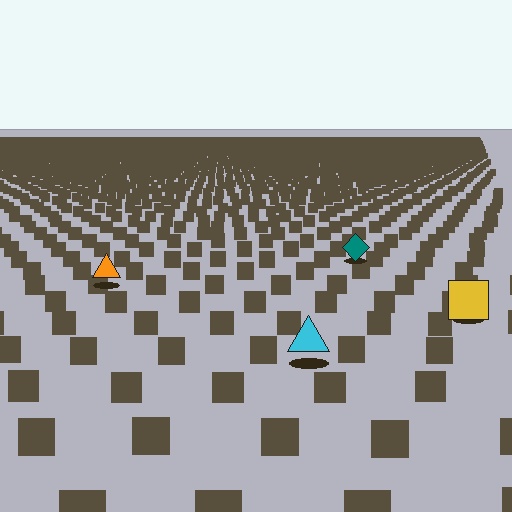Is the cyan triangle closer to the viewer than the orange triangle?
Yes. The cyan triangle is closer — you can tell from the texture gradient: the ground texture is coarser near it.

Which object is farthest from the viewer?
The teal diamond is farthest from the viewer. It appears smaller and the ground texture around it is denser.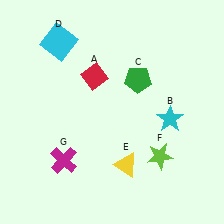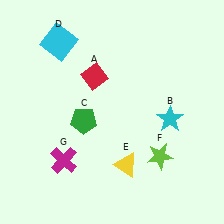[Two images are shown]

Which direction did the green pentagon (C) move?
The green pentagon (C) moved left.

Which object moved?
The green pentagon (C) moved left.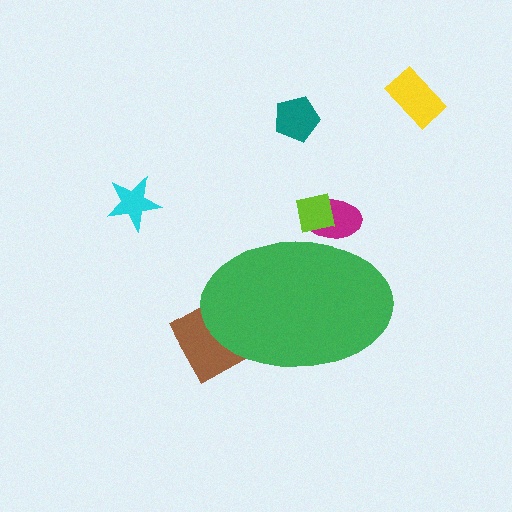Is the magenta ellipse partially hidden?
Yes, the magenta ellipse is partially hidden behind the green ellipse.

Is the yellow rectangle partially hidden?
No, the yellow rectangle is fully visible.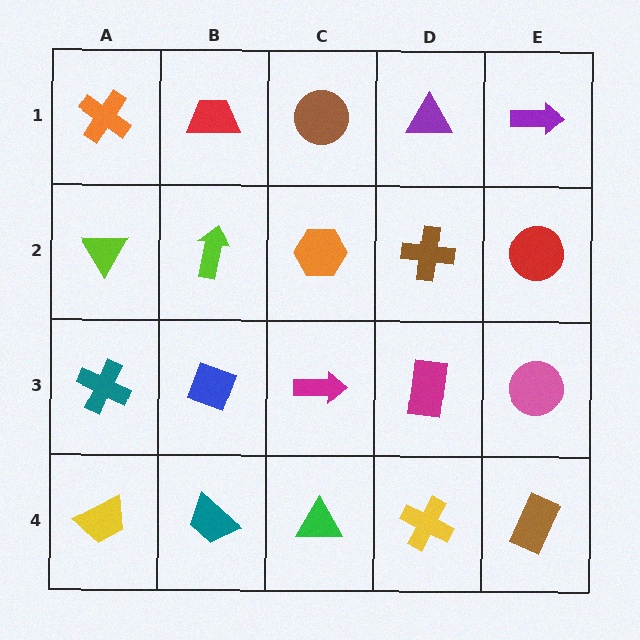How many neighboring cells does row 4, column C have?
3.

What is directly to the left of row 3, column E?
A magenta rectangle.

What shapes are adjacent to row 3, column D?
A brown cross (row 2, column D), a yellow cross (row 4, column D), a magenta arrow (row 3, column C), a pink circle (row 3, column E).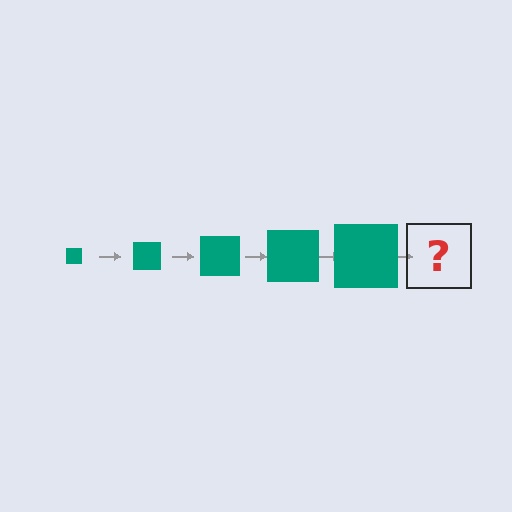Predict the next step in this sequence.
The next step is a teal square, larger than the previous one.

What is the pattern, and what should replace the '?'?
The pattern is that the square gets progressively larger each step. The '?' should be a teal square, larger than the previous one.